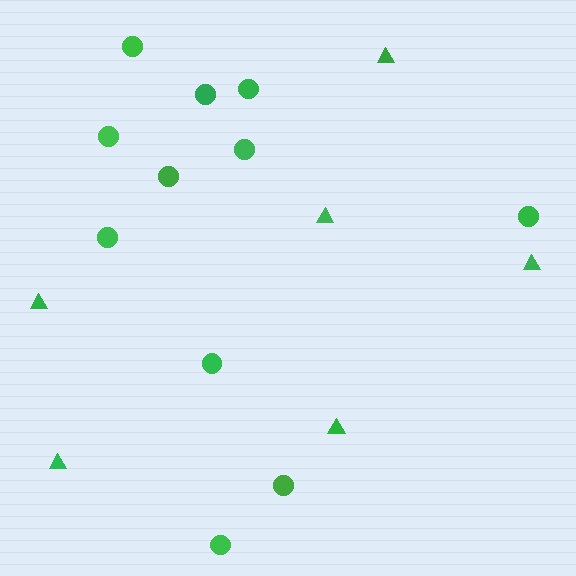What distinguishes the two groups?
There are 2 groups: one group of triangles (6) and one group of circles (11).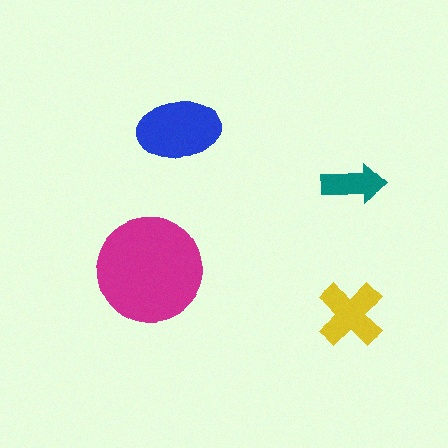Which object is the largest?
The magenta circle.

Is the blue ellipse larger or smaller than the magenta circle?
Smaller.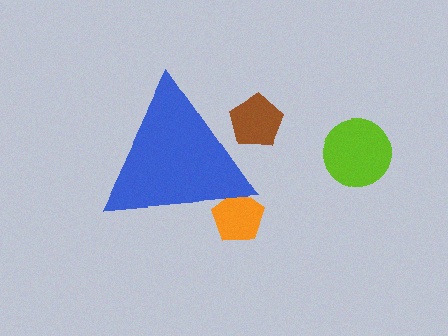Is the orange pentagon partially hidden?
Yes, the orange pentagon is partially hidden behind the blue triangle.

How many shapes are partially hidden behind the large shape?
2 shapes are partially hidden.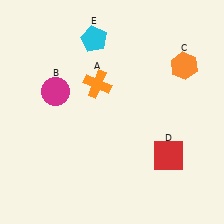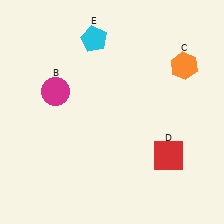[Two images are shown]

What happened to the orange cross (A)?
The orange cross (A) was removed in Image 2. It was in the top-left area of Image 1.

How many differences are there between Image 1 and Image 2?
There is 1 difference between the two images.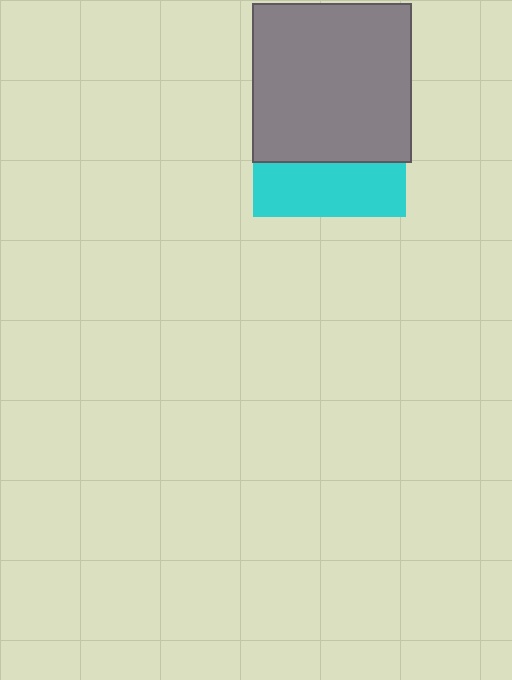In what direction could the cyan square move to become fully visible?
The cyan square could move down. That would shift it out from behind the gray square entirely.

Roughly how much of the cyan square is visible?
A small part of it is visible (roughly 35%).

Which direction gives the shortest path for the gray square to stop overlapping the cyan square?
Moving up gives the shortest separation.